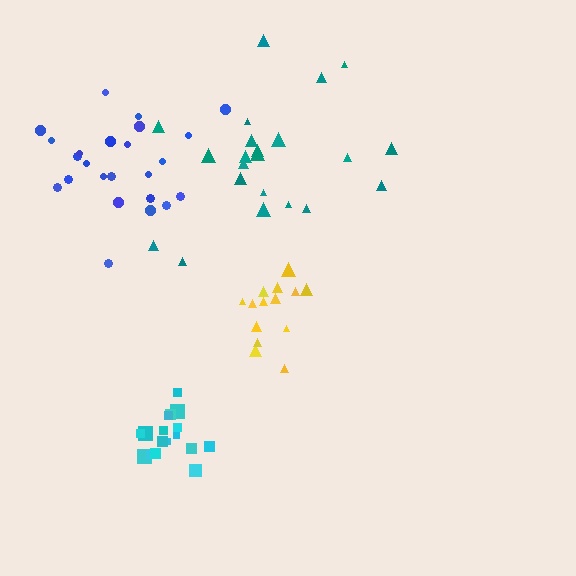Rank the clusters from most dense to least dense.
yellow, cyan, blue, teal.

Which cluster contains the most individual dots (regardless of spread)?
Blue (24).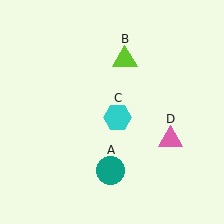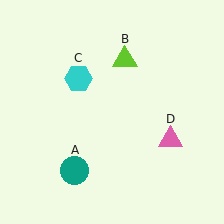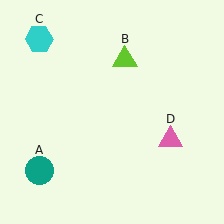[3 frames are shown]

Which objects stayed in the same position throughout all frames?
Lime triangle (object B) and pink triangle (object D) remained stationary.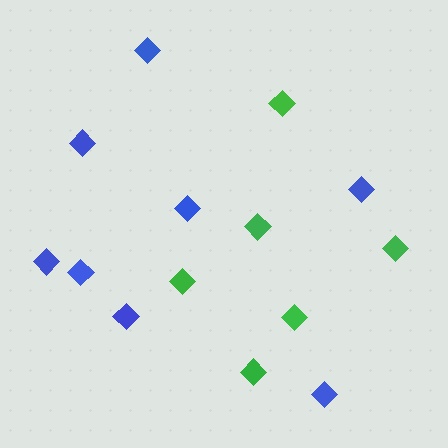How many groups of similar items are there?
There are 2 groups: one group of blue diamonds (8) and one group of green diamonds (6).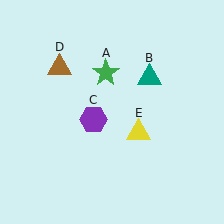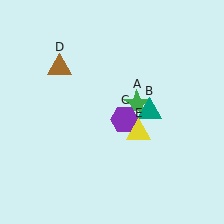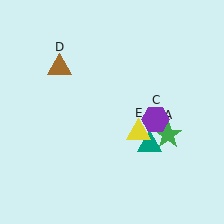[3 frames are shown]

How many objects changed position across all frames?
3 objects changed position: green star (object A), teal triangle (object B), purple hexagon (object C).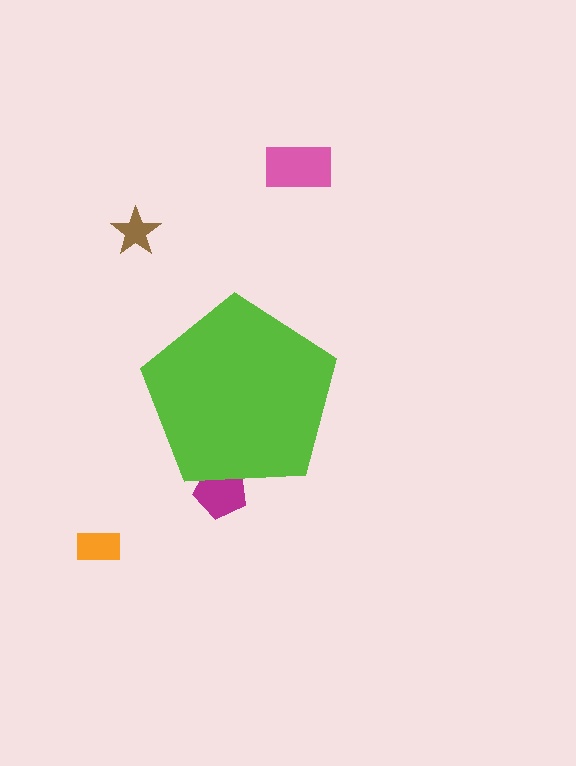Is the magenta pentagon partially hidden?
Yes, the magenta pentagon is partially hidden behind the lime pentagon.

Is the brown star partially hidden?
No, the brown star is fully visible.